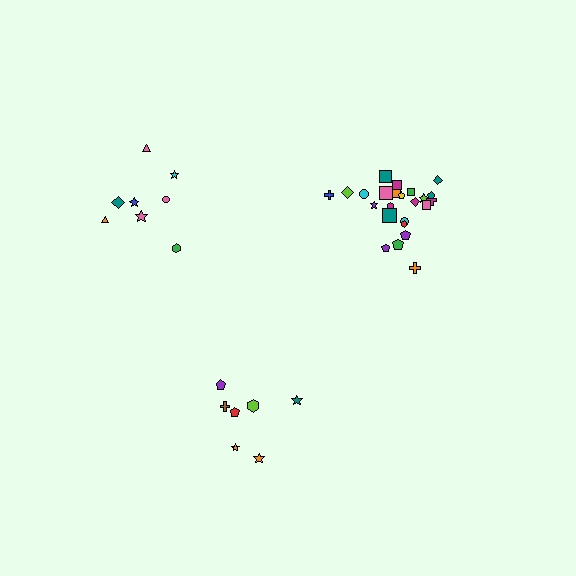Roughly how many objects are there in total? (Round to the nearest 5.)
Roughly 40 objects in total.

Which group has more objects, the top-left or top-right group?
The top-right group.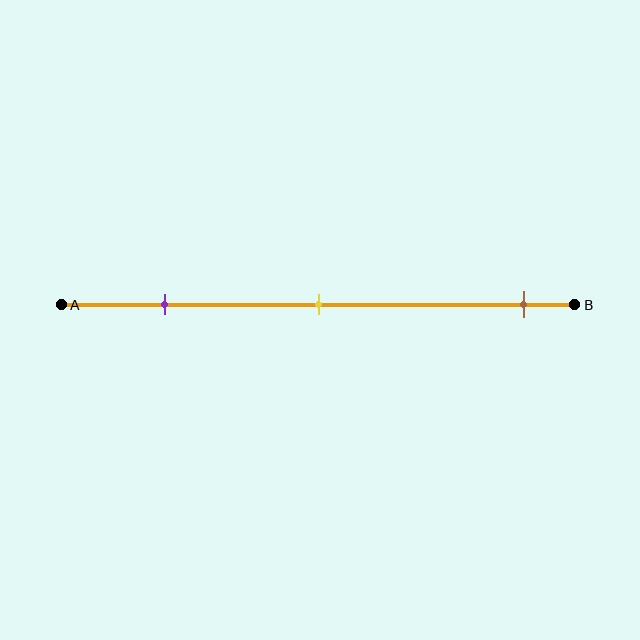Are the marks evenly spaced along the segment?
No, the marks are not evenly spaced.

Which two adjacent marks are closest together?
The purple and yellow marks are the closest adjacent pair.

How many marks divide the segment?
There are 3 marks dividing the segment.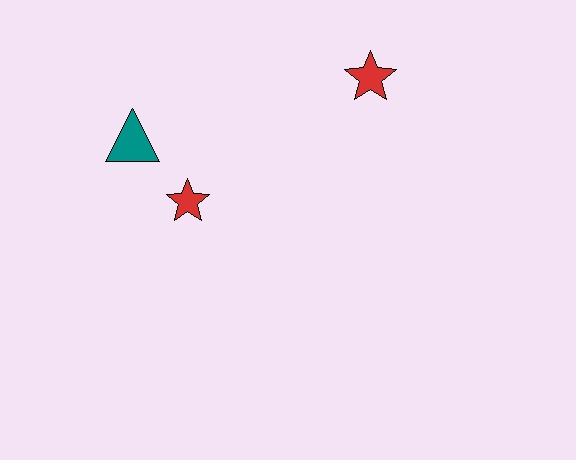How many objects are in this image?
There are 3 objects.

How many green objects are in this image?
There are no green objects.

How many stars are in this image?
There are 2 stars.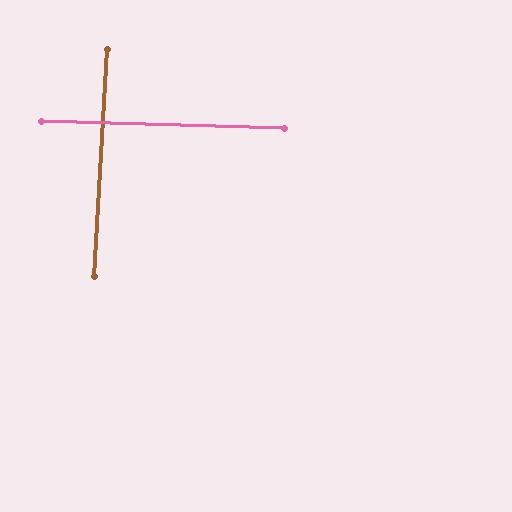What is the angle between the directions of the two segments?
Approximately 89 degrees.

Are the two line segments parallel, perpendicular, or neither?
Perpendicular — they meet at approximately 89°.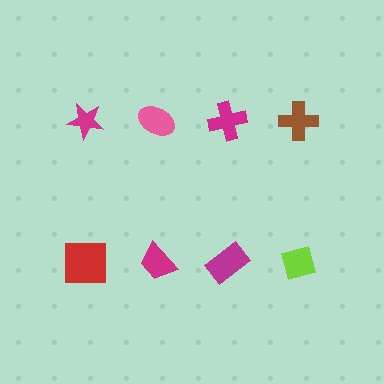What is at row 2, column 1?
A red square.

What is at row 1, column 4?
A brown cross.